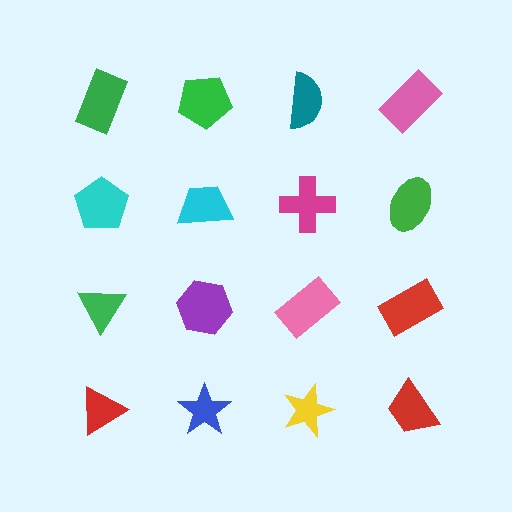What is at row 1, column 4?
A pink rectangle.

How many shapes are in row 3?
4 shapes.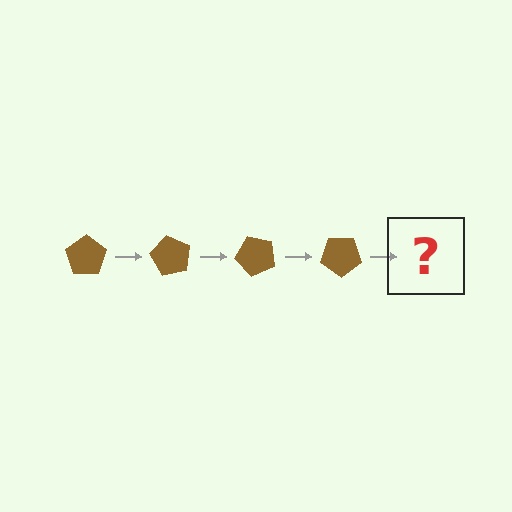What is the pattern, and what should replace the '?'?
The pattern is that the pentagon rotates 60 degrees each step. The '?' should be a brown pentagon rotated 240 degrees.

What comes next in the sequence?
The next element should be a brown pentagon rotated 240 degrees.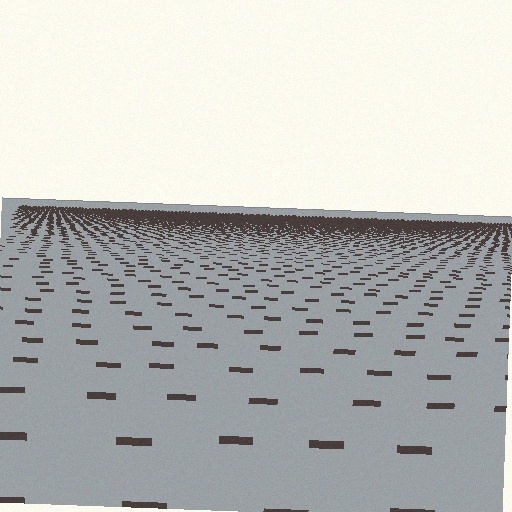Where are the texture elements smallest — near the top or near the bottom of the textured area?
Near the top.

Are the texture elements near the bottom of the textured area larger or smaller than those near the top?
Larger. Near the bottom, elements are closer to the viewer and appear at a bigger on-screen size.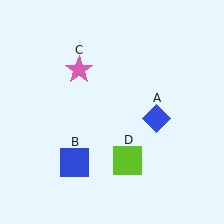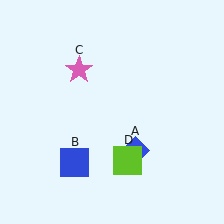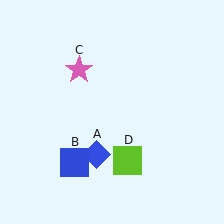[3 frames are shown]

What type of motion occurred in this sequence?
The blue diamond (object A) rotated clockwise around the center of the scene.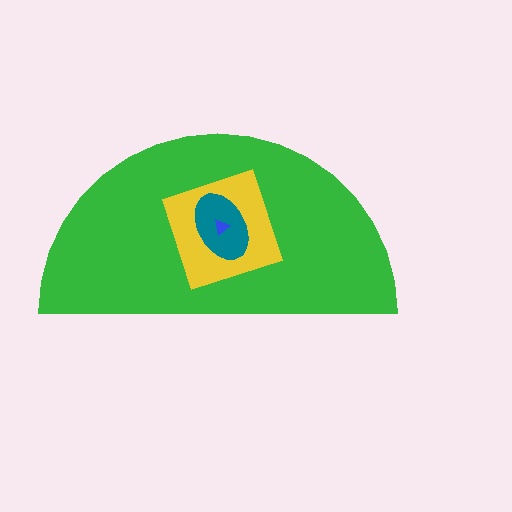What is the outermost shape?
The green semicircle.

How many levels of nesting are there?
4.